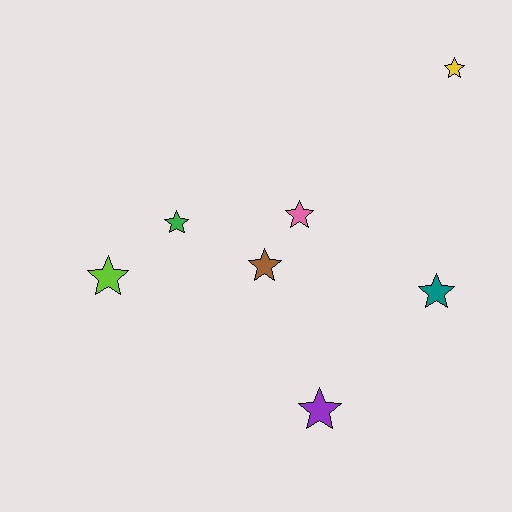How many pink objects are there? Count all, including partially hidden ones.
There is 1 pink object.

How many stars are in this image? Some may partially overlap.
There are 7 stars.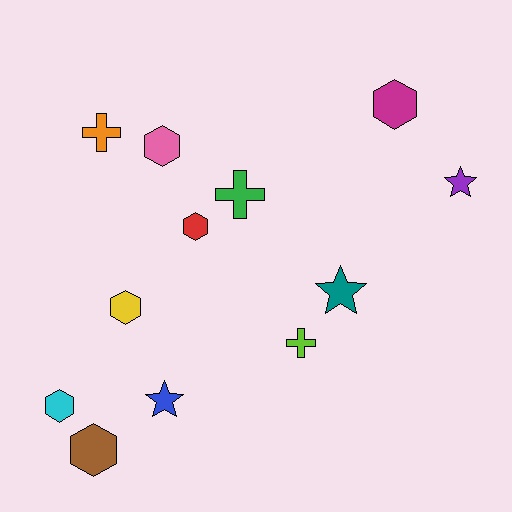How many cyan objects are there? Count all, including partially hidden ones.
There is 1 cyan object.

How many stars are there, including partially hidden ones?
There are 3 stars.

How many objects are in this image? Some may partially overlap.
There are 12 objects.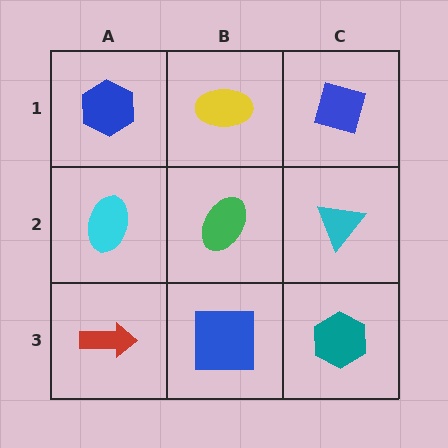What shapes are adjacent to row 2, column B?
A yellow ellipse (row 1, column B), a blue square (row 3, column B), a cyan ellipse (row 2, column A), a cyan triangle (row 2, column C).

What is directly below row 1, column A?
A cyan ellipse.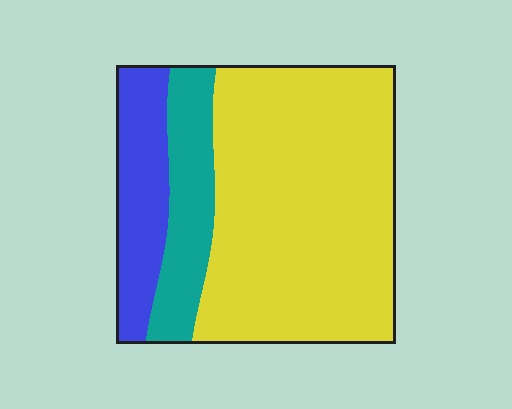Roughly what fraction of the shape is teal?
Teal takes up about one sixth (1/6) of the shape.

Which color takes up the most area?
Yellow, at roughly 65%.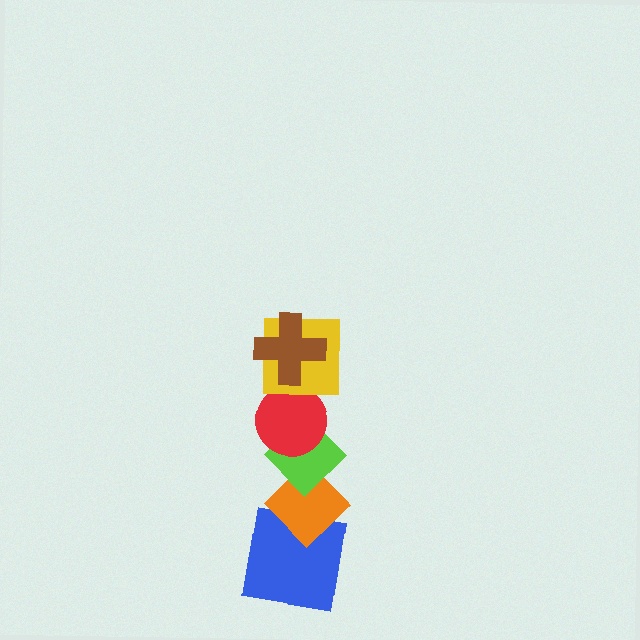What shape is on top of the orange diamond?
The lime diamond is on top of the orange diamond.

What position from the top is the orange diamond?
The orange diamond is 5th from the top.